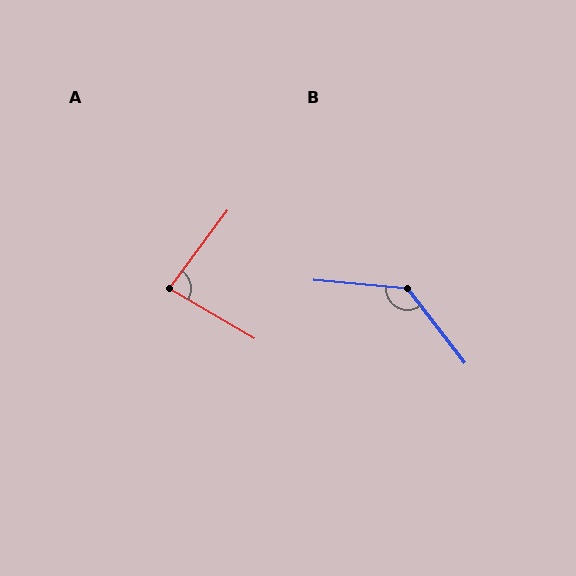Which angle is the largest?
B, at approximately 133 degrees.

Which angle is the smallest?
A, at approximately 84 degrees.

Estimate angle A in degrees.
Approximately 84 degrees.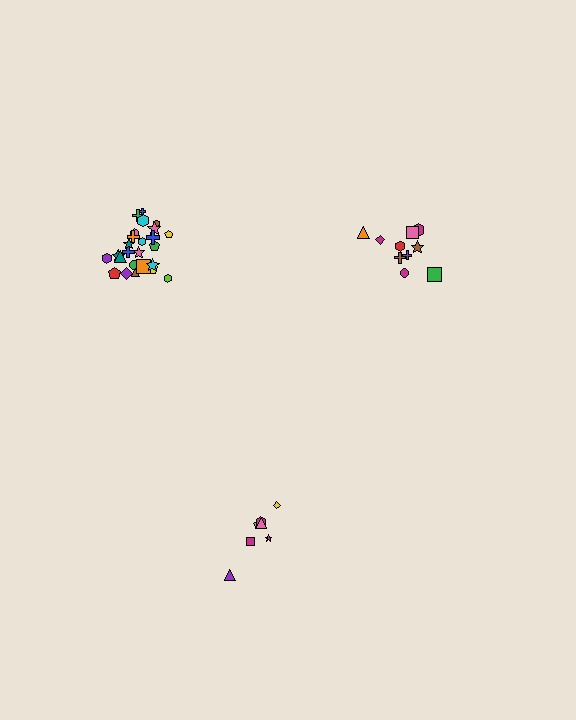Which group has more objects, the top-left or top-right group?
The top-left group.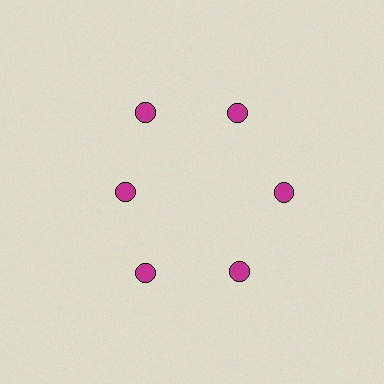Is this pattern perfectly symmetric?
No. The 6 magenta circles are arranged in a ring, but one element near the 9 o'clock position is pulled inward toward the center, breaking the 6-fold rotational symmetry.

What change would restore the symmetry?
The symmetry would be restored by moving it outward, back onto the ring so that all 6 circles sit at equal angles and equal distance from the center.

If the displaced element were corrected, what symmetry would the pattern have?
It would have 6-fold rotational symmetry — the pattern would map onto itself every 60 degrees.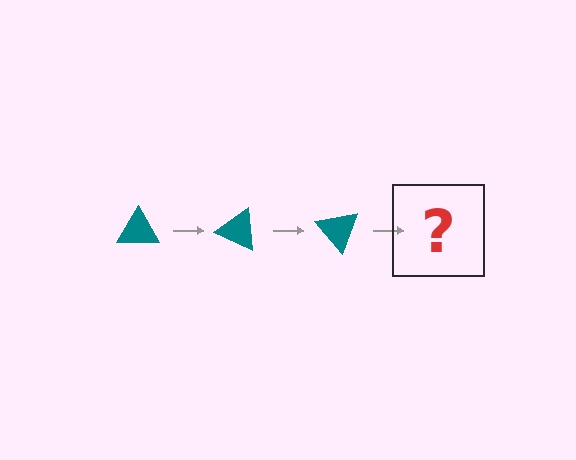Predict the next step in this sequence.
The next step is a teal triangle rotated 75 degrees.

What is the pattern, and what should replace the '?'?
The pattern is that the triangle rotates 25 degrees each step. The '?' should be a teal triangle rotated 75 degrees.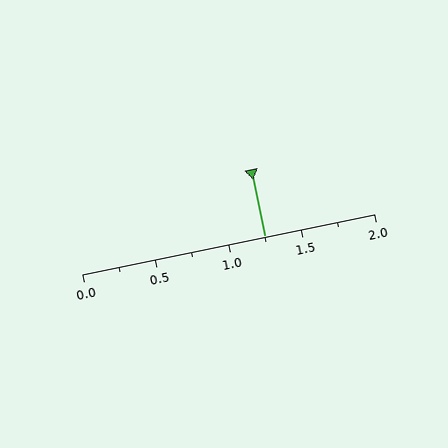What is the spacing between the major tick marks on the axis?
The major ticks are spaced 0.5 apart.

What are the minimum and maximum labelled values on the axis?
The axis runs from 0.0 to 2.0.